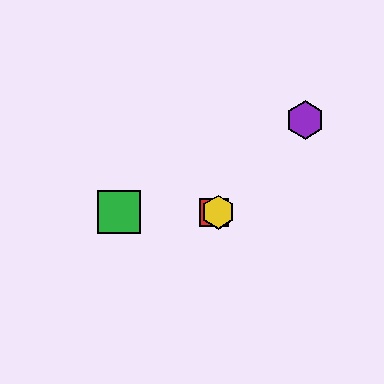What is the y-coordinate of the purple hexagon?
The purple hexagon is at y≈120.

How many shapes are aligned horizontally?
4 shapes (the red square, the blue hexagon, the green square, the yellow hexagon) are aligned horizontally.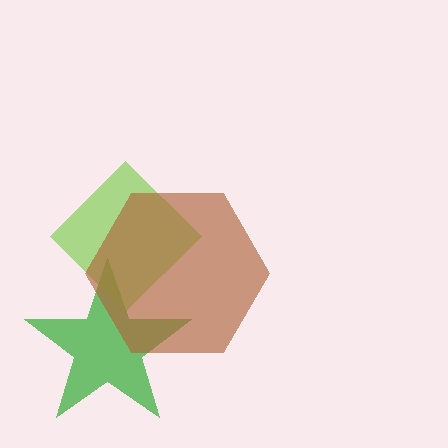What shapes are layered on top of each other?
The layered shapes are: a green star, a lime diamond, a brown hexagon.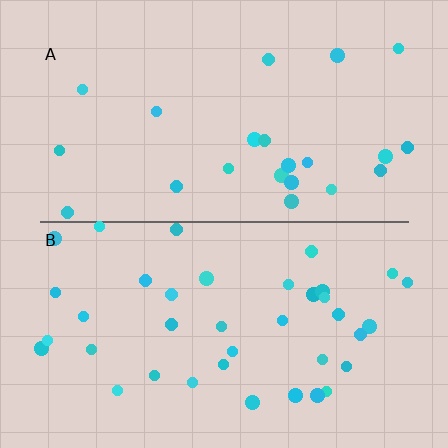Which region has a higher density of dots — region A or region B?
B (the bottom).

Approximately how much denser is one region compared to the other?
Approximately 1.7× — region B over region A.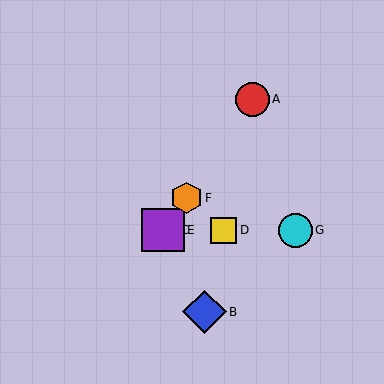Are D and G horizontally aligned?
Yes, both are at y≈230.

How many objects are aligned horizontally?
4 objects (C, D, E, G) are aligned horizontally.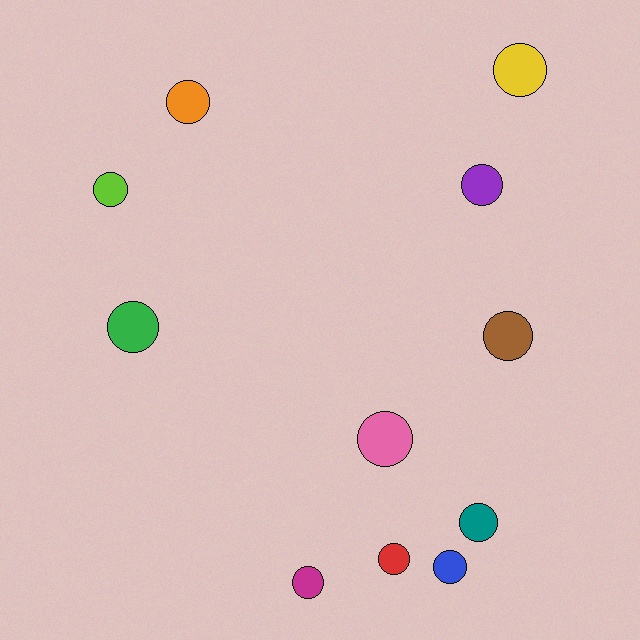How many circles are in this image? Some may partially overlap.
There are 11 circles.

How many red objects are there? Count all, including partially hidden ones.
There is 1 red object.